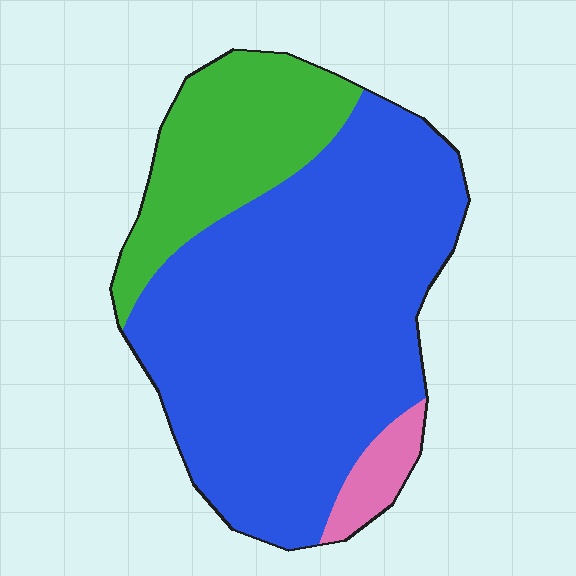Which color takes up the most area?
Blue, at roughly 70%.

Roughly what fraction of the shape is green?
Green takes up less than a quarter of the shape.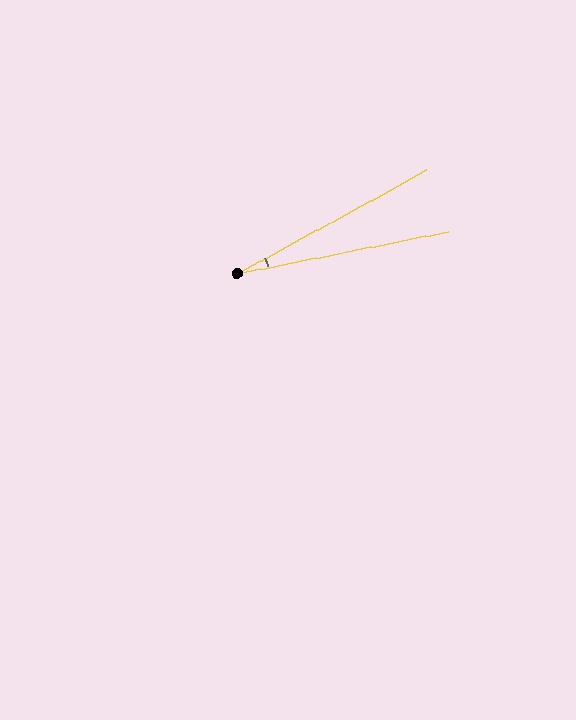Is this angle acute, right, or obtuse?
It is acute.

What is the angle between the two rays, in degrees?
Approximately 17 degrees.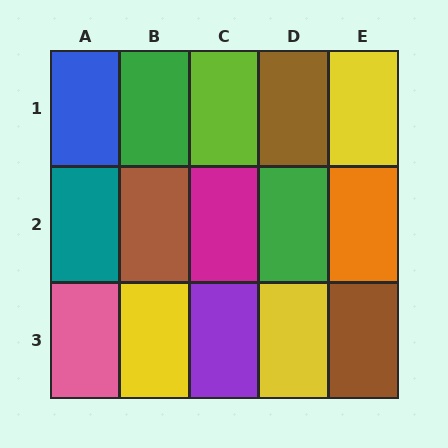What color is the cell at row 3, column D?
Yellow.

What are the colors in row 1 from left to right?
Blue, green, lime, brown, yellow.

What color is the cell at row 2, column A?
Teal.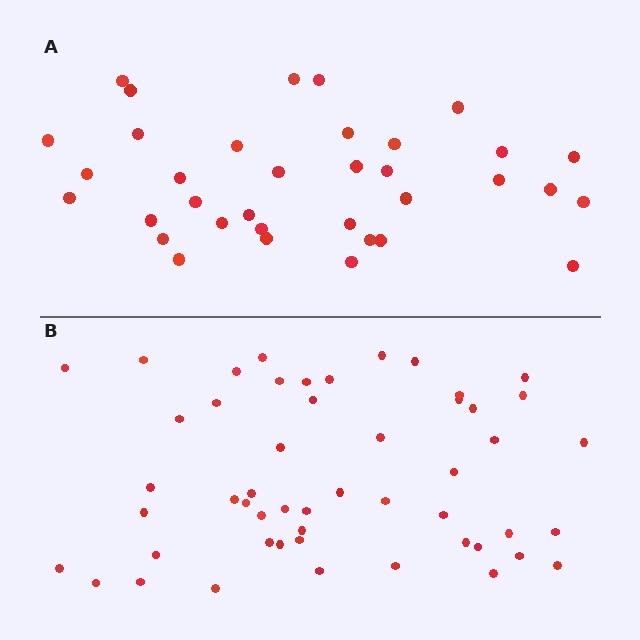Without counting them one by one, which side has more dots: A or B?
Region B (the bottom region) has more dots.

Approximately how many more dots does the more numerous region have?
Region B has approximately 15 more dots than region A.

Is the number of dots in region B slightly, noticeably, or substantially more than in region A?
Region B has substantially more. The ratio is roughly 1.5 to 1.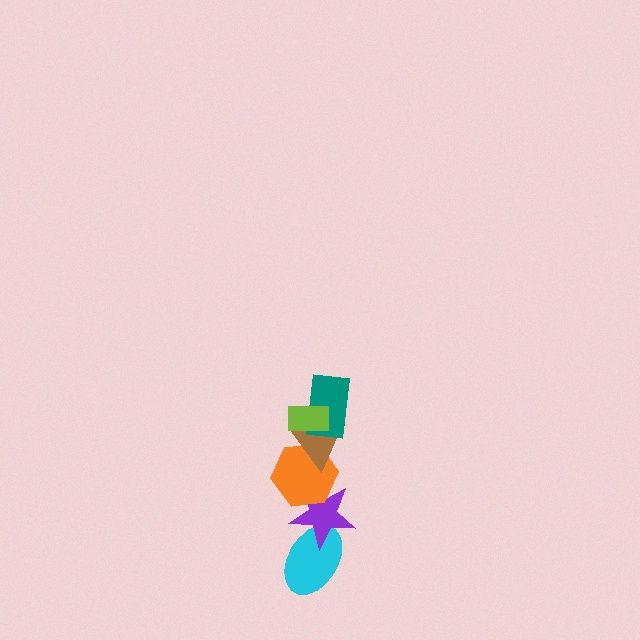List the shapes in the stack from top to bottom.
From top to bottom: the lime rectangle, the teal rectangle, the brown triangle, the orange hexagon, the purple star, the cyan ellipse.